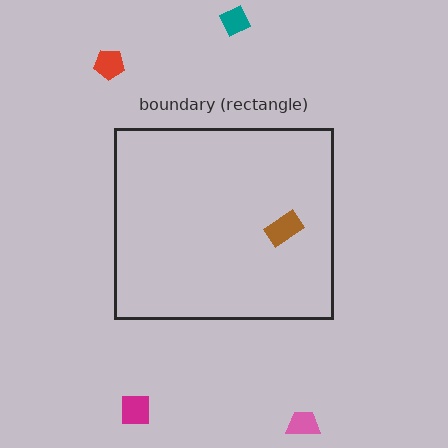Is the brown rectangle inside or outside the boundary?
Inside.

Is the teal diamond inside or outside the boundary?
Outside.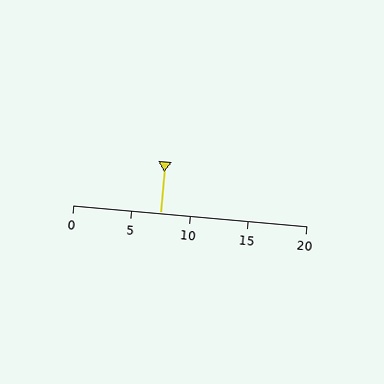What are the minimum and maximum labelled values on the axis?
The axis runs from 0 to 20.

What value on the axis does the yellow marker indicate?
The marker indicates approximately 7.5.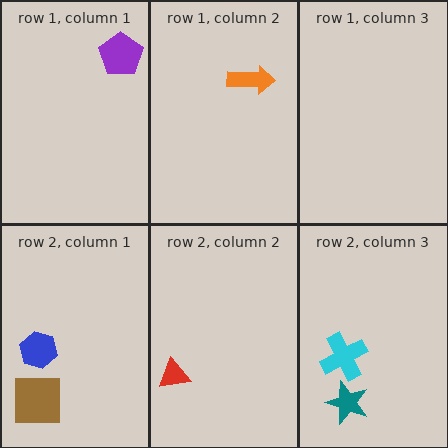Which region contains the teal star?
The row 2, column 3 region.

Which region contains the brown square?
The row 2, column 1 region.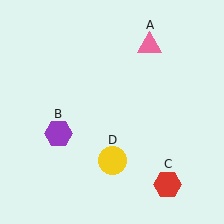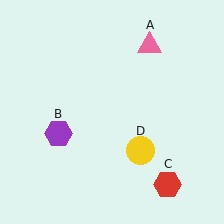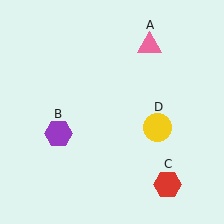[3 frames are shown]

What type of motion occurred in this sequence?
The yellow circle (object D) rotated counterclockwise around the center of the scene.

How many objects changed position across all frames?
1 object changed position: yellow circle (object D).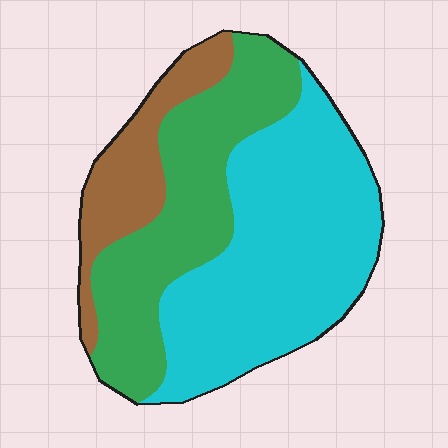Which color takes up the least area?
Brown, at roughly 15%.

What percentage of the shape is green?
Green takes up between a third and a half of the shape.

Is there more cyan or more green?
Cyan.